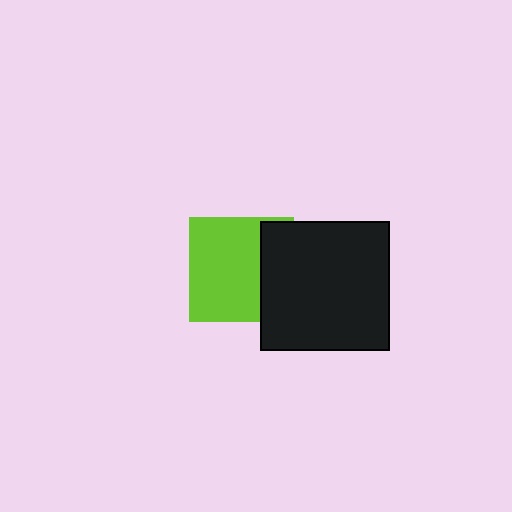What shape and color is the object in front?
The object in front is a black square.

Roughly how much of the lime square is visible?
Most of it is visible (roughly 69%).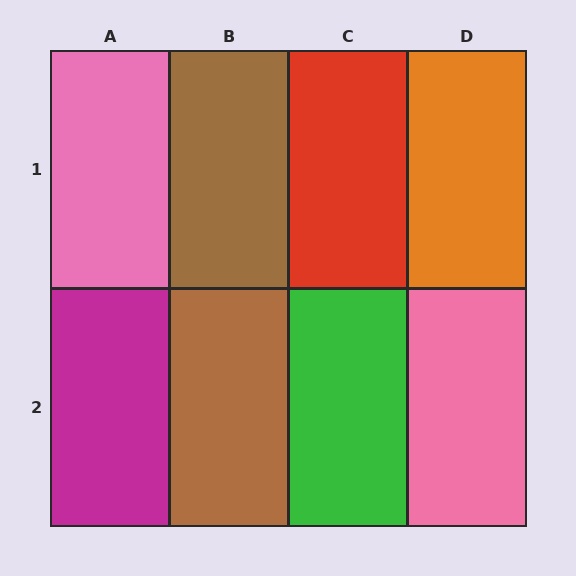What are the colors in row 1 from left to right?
Pink, brown, red, orange.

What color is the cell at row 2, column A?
Magenta.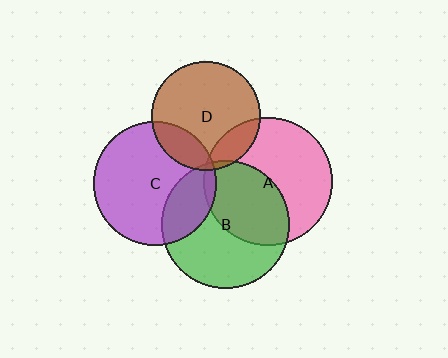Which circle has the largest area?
Circle A (pink).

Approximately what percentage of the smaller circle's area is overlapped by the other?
Approximately 20%.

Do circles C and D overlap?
Yes.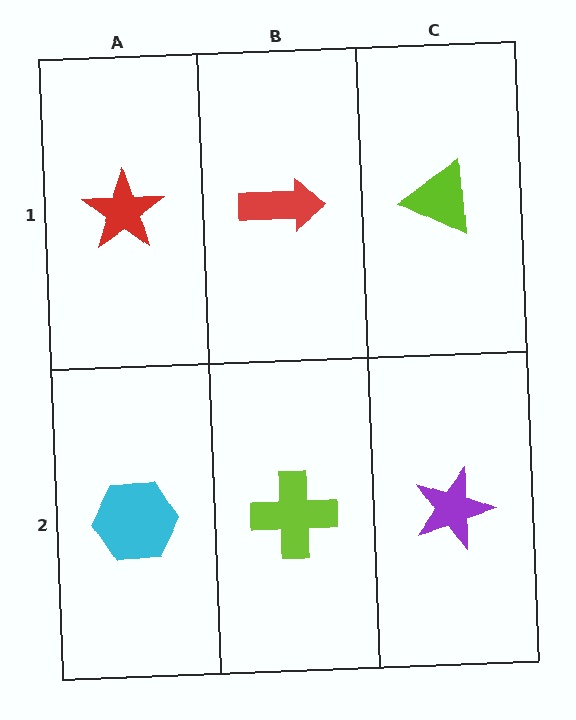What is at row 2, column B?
A lime cross.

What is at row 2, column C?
A purple star.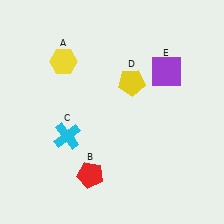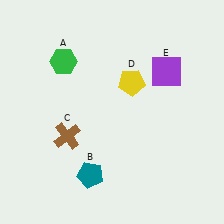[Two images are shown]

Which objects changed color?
A changed from yellow to green. B changed from red to teal. C changed from cyan to brown.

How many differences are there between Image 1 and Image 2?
There are 3 differences between the two images.